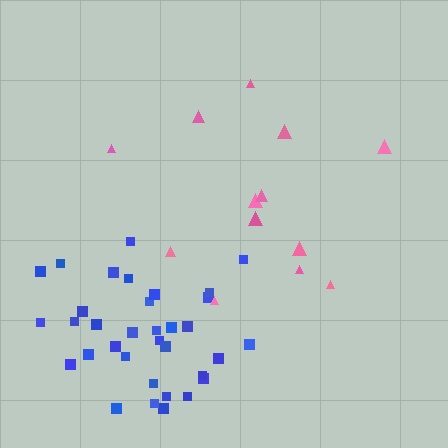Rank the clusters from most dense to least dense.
blue, pink.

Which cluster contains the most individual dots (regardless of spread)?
Blue (35).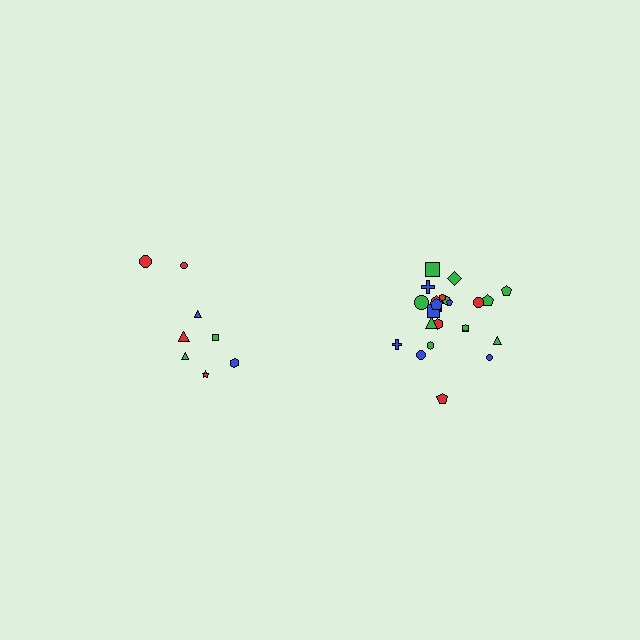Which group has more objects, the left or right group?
The right group.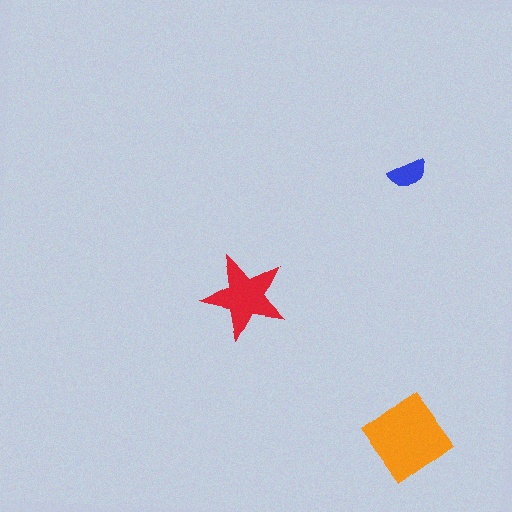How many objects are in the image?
There are 3 objects in the image.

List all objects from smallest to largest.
The blue semicircle, the red star, the orange diamond.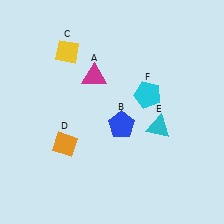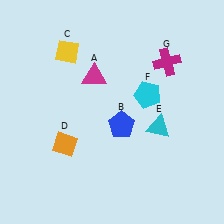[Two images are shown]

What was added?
A magenta cross (G) was added in Image 2.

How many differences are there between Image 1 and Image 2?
There is 1 difference between the two images.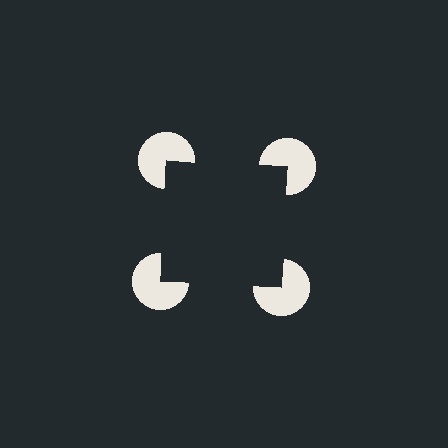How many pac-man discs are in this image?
There are 4 — one at each vertex of the illusory square.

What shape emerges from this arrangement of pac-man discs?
An illusory square — its edges are inferred from the aligned wedge cuts in the pac-man discs, not physically drawn.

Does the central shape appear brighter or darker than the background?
It typically appears slightly darker than the background, even though no actual brightness change is drawn.